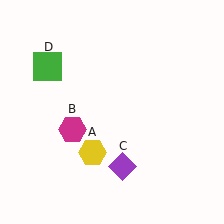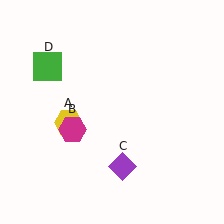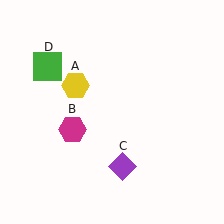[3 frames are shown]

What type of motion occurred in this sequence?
The yellow hexagon (object A) rotated clockwise around the center of the scene.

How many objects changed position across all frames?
1 object changed position: yellow hexagon (object A).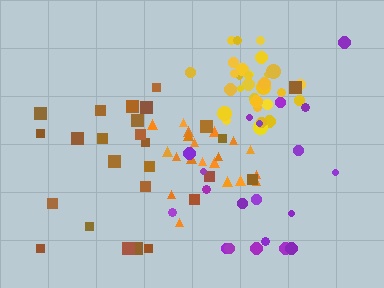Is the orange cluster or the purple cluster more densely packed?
Orange.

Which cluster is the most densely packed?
Yellow.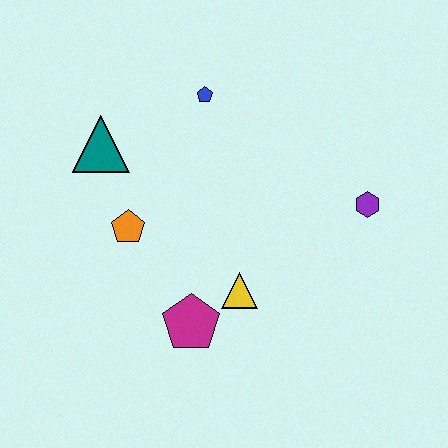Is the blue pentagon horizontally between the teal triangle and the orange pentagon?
No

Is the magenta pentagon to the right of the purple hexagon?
No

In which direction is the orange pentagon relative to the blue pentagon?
The orange pentagon is below the blue pentagon.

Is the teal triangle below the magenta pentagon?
No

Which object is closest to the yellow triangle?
The magenta pentagon is closest to the yellow triangle.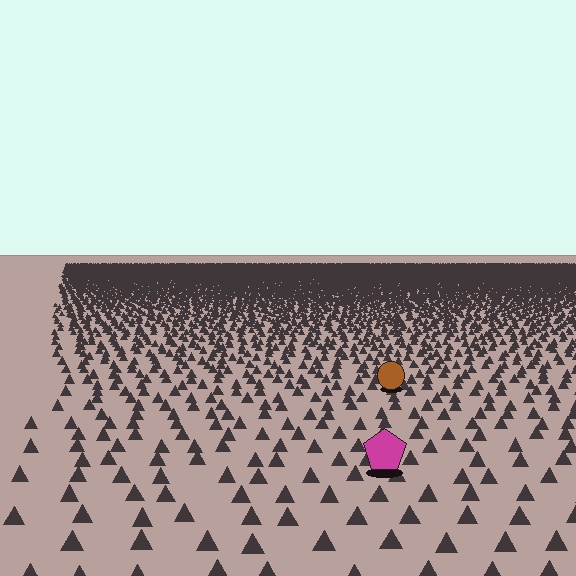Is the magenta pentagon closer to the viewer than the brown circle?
Yes. The magenta pentagon is closer — you can tell from the texture gradient: the ground texture is coarser near it.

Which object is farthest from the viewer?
The brown circle is farthest from the viewer. It appears smaller and the ground texture around it is denser.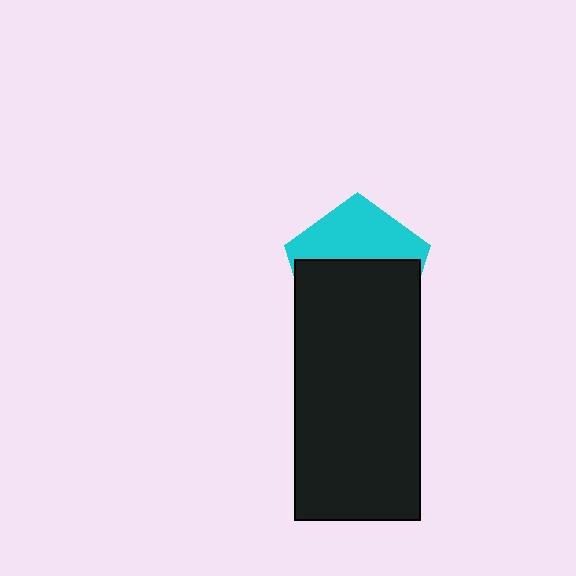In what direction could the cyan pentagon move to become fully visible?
The cyan pentagon could move up. That would shift it out from behind the black rectangle entirely.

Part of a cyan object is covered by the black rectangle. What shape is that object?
It is a pentagon.